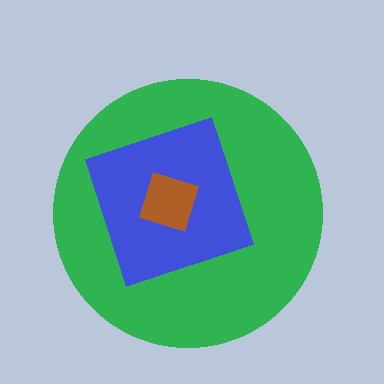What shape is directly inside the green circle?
The blue diamond.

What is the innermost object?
The brown square.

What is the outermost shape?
The green circle.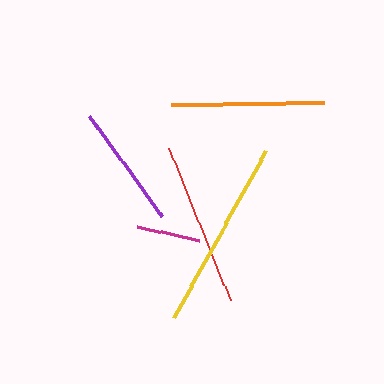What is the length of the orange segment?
The orange segment is approximately 153 pixels long.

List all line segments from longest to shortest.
From longest to shortest: yellow, red, orange, purple, magenta.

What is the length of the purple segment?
The purple segment is approximately 125 pixels long.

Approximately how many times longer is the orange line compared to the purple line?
The orange line is approximately 1.2 times the length of the purple line.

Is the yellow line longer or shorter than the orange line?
The yellow line is longer than the orange line.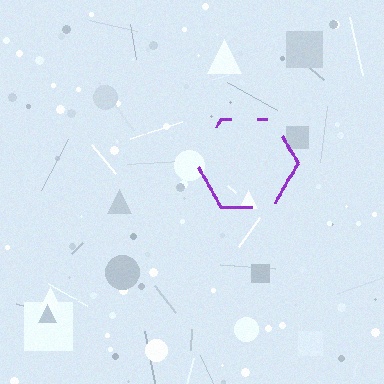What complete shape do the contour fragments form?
The contour fragments form a hexagon.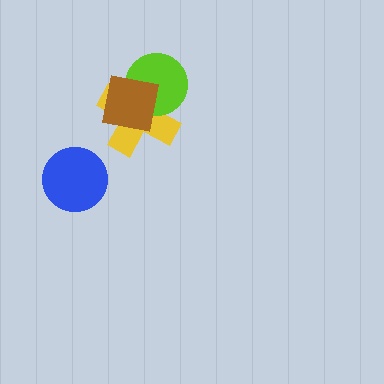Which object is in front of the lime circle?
The brown square is in front of the lime circle.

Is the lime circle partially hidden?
Yes, it is partially covered by another shape.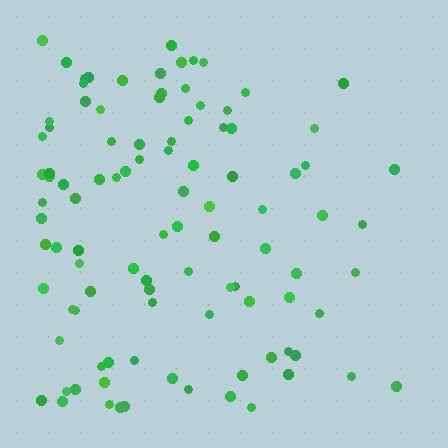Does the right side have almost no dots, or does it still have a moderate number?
Still a moderate number, just noticeably fewer than the left.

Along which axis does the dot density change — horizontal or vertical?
Horizontal.